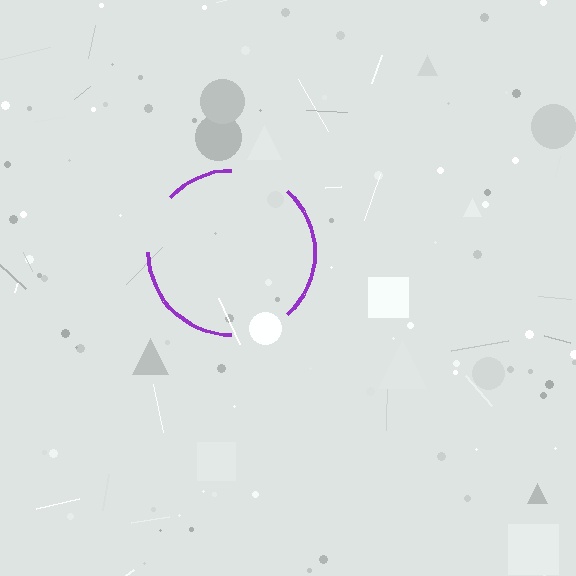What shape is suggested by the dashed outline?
The dashed outline suggests a circle.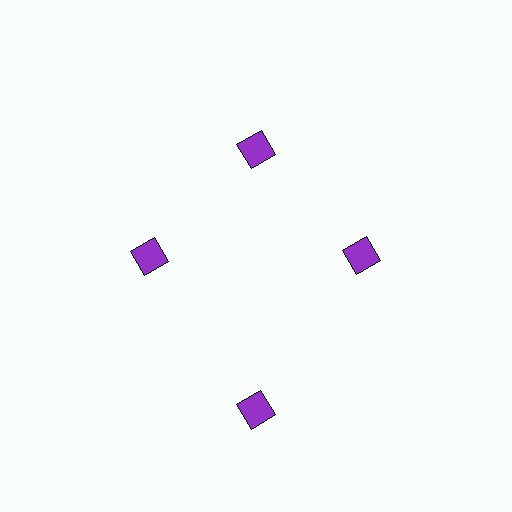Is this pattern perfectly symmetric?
No. The 4 purple diamonds are arranged in a ring, but one element near the 6 o'clock position is pushed outward from the center, breaking the 4-fold rotational symmetry.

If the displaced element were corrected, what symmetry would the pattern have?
It would have 4-fold rotational symmetry — the pattern would map onto itself every 90 degrees.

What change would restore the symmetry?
The symmetry would be restored by moving it inward, back onto the ring so that all 4 diamonds sit at equal angles and equal distance from the center.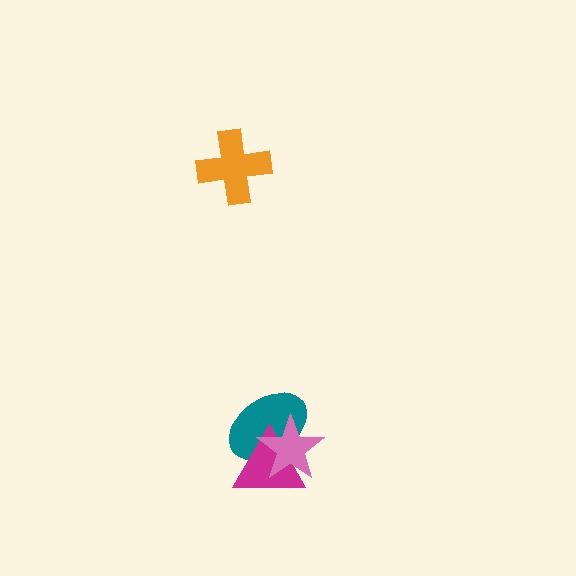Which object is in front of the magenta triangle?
The pink star is in front of the magenta triangle.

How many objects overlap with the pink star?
2 objects overlap with the pink star.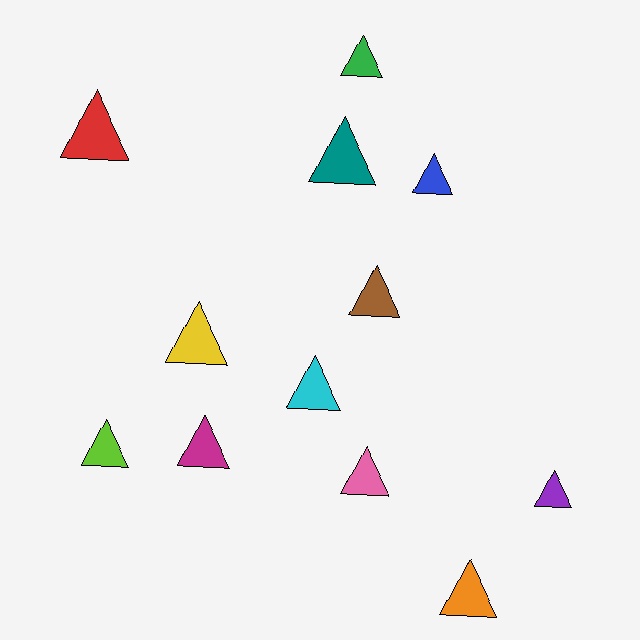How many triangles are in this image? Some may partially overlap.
There are 12 triangles.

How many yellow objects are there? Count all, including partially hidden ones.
There is 1 yellow object.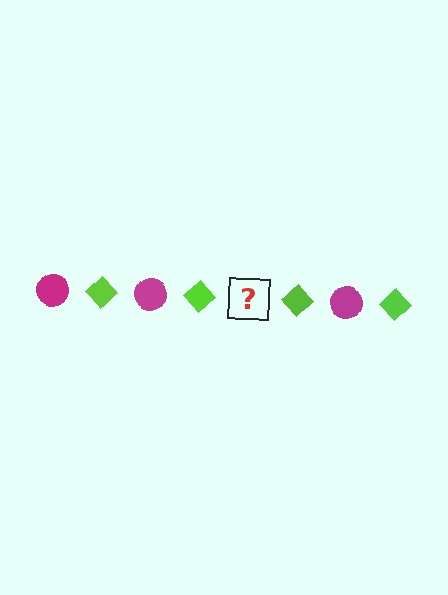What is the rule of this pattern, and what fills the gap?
The rule is that the pattern alternates between magenta circle and lime diamond. The gap should be filled with a magenta circle.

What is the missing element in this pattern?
The missing element is a magenta circle.